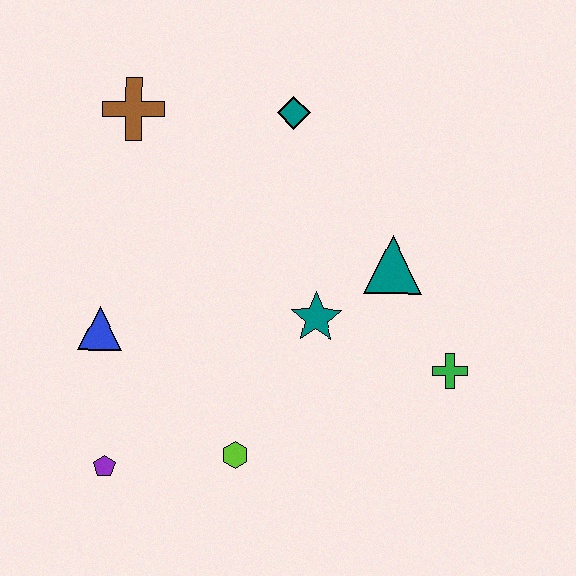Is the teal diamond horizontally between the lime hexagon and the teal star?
Yes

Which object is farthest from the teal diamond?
The purple pentagon is farthest from the teal diamond.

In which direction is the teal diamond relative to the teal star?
The teal diamond is above the teal star.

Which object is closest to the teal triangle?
The teal star is closest to the teal triangle.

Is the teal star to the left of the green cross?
Yes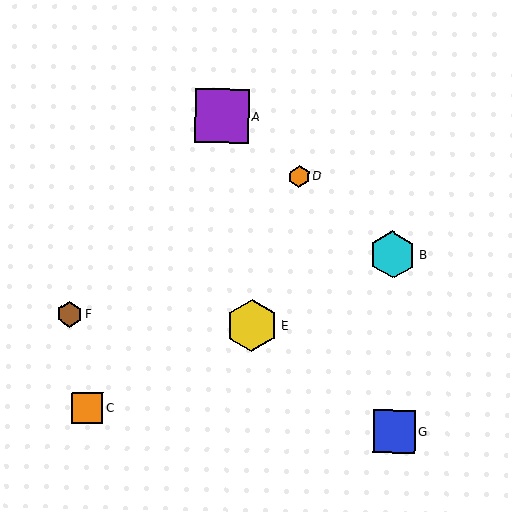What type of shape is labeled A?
Shape A is a purple square.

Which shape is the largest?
The purple square (labeled A) is the largest.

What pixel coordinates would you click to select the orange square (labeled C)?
Click at (87, 408) to select the orange square C.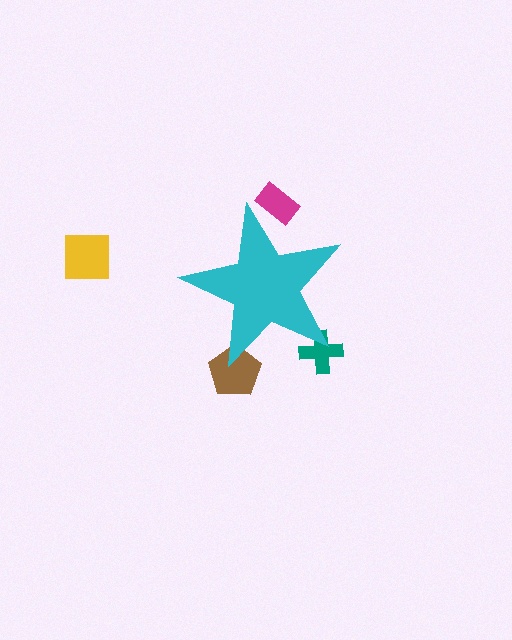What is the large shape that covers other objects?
A cyan star.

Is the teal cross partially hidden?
Yes, the teal cross is partially hidden behind the cyan star.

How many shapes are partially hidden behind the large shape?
3 shapes are partially hidden.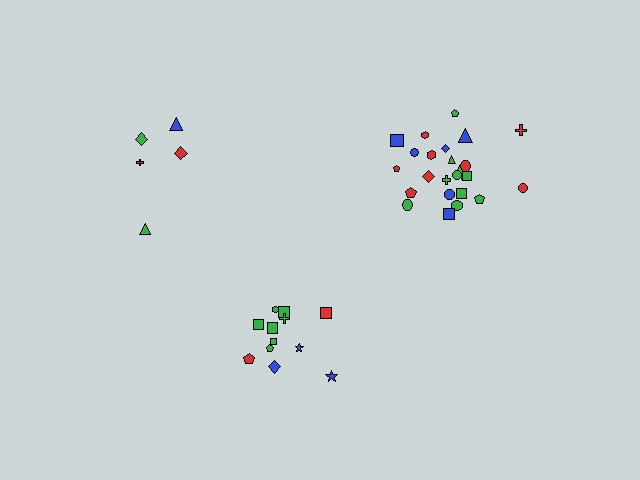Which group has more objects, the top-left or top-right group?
The top-right group.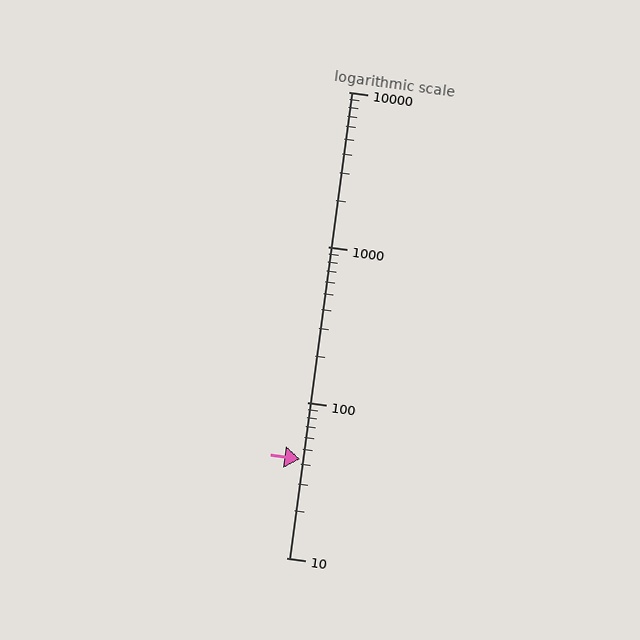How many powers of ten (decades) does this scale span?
The scale spans 3 decades, from 10 to 10000.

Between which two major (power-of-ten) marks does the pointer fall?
The pointer is between 10 and 100.